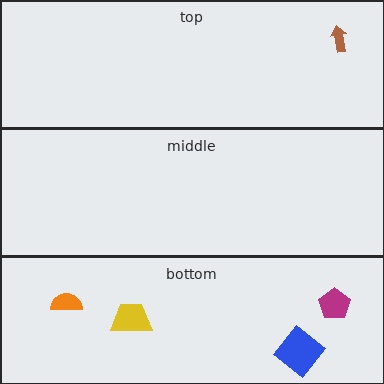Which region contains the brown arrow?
The top region.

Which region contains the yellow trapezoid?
The bottom region.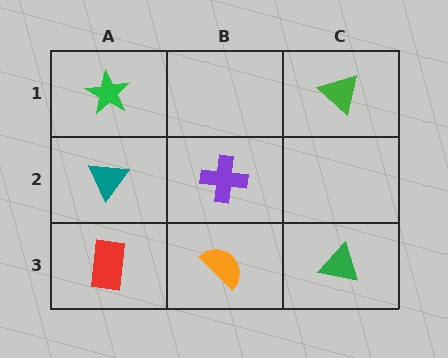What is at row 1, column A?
A green star.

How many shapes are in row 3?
3 shapes.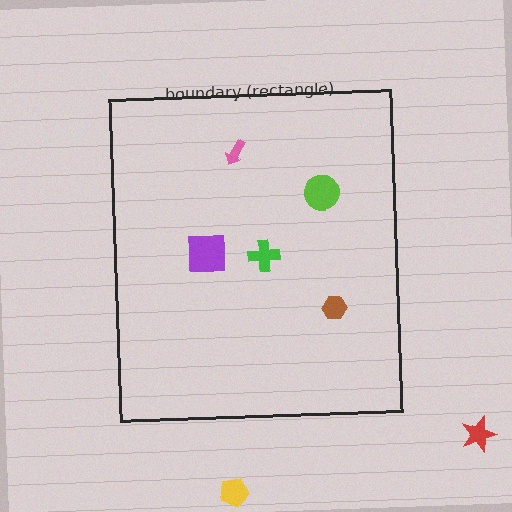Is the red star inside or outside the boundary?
Outside.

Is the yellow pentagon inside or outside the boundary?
Outside.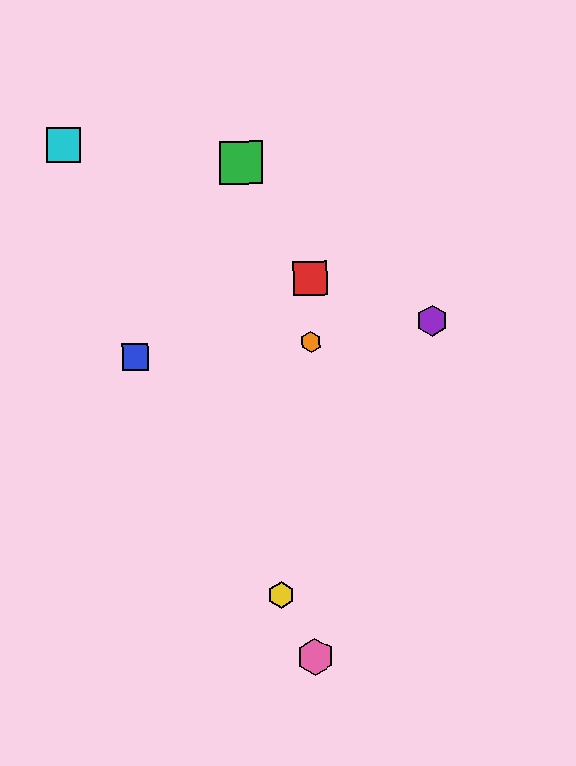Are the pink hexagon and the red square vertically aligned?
Yes, both are at x≈315.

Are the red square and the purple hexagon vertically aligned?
No, the red square is at x≈310 and the purple hexagon is at x≈433.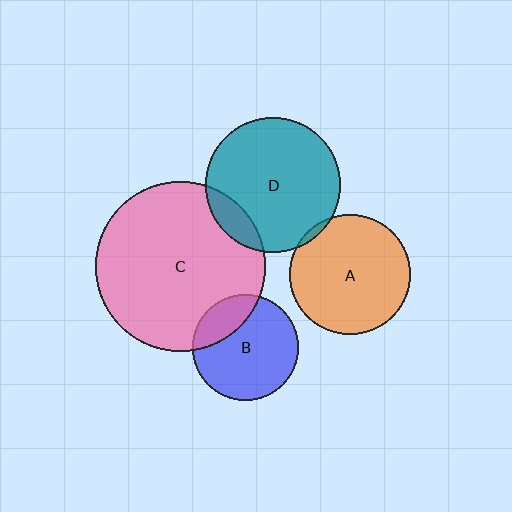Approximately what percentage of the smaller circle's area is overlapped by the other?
Approximately 10%.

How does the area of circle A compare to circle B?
Approximately 1.3 times.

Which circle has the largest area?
Circle C (pink).